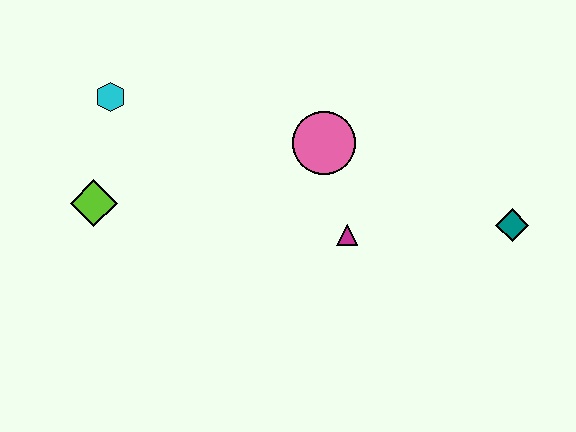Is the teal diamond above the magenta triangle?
Yes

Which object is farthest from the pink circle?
The lime diamond is farthest from the pink circle.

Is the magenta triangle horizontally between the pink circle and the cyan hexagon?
No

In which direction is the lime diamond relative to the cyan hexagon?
The lime diamond is below the cyan hexagon.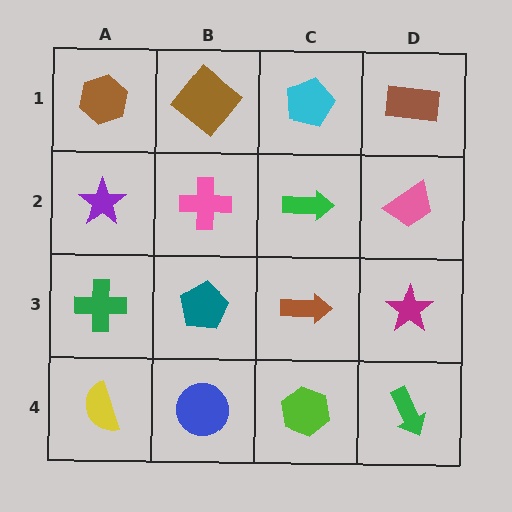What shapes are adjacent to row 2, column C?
A cyan pentagon (row 1, column C), a brown arrow (row 3, column C), a pink cross (row 2, column B), a pink trapezoid (row 2, column D).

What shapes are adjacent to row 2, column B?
A brown diamond (row 1, column B), a teal pentagon (row 3, column B), a purple star (row 2, column A), a green arrow (row 2, column C).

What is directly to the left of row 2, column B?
A purple star.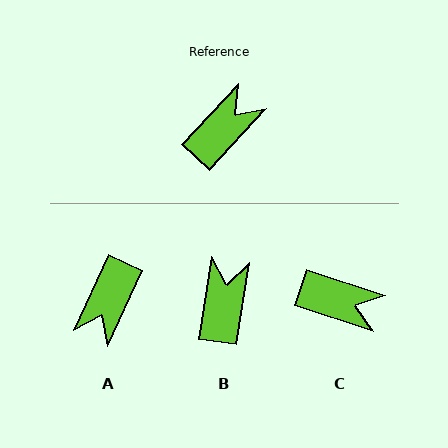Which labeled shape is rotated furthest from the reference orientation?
A, about 161 degrees away.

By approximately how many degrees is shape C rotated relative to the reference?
Approximately 65 degrees clockwise.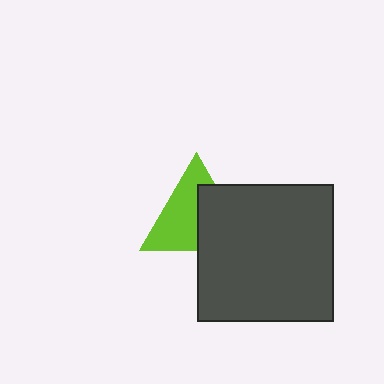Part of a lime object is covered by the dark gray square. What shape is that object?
It is a triangle.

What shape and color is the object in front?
The object in front is a dark gray square.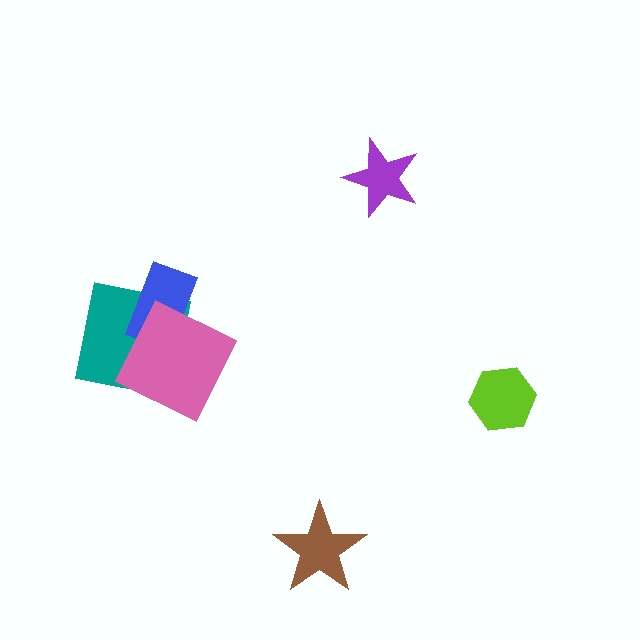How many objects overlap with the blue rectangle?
2 objects overlap with the blue rectangle.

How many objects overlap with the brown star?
0 objects overlap with the brown star.